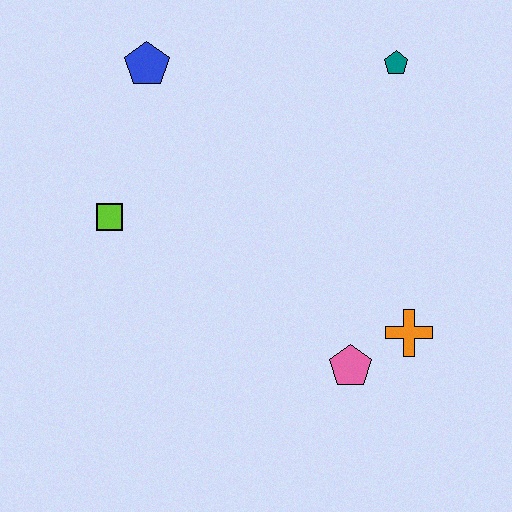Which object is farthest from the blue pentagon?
The orange cross is farthest from the blue pentagon.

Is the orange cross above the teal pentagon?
No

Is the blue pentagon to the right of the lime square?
Yes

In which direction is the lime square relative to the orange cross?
The lime square is to the left of the orange cross.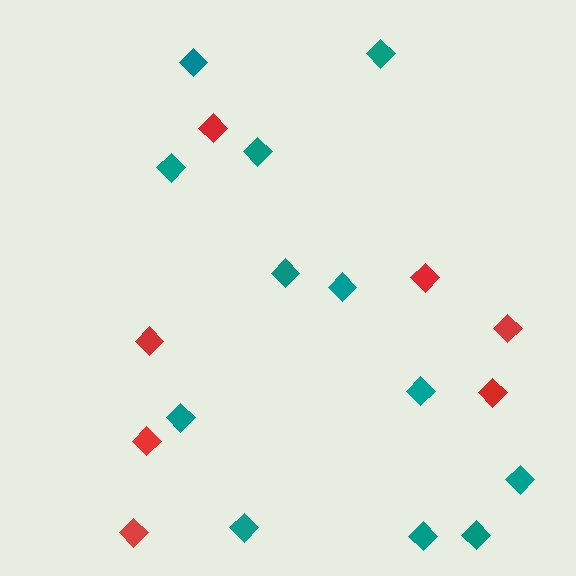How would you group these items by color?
There are 2 groups: one group of red diamonds (7) and one group of teal diamonds (12).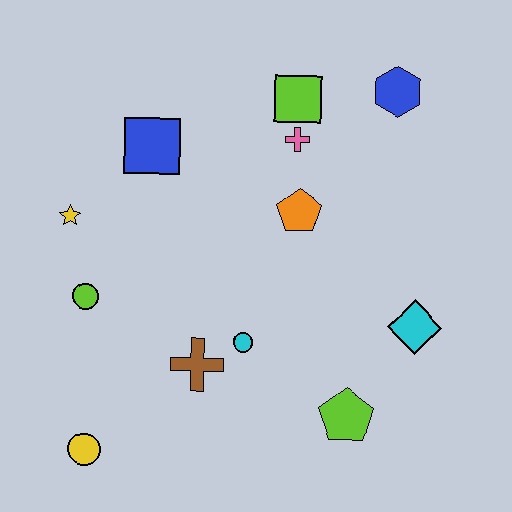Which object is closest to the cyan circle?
The brown cross is closest to the cyan circle.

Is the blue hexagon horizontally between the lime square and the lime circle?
No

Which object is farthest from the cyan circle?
The blue hexagon is farthest from the cyan circle.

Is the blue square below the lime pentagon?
No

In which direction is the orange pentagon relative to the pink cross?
The orange pentagon is below the pink cross.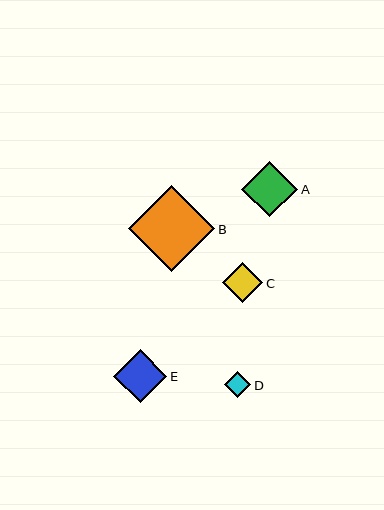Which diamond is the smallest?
Diamond D is the smallest with a size of approximately 26 pixels.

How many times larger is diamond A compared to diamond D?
Diamond A is approximately 2.1 times the size of diamond D.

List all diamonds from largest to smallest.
From largest to smallest: B, A, E, C, D.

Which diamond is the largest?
Diamond B is the largest with a size of approximately 86 pixels.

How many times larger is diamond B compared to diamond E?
Diamond B is approximately 1.6 times the size of diamond E.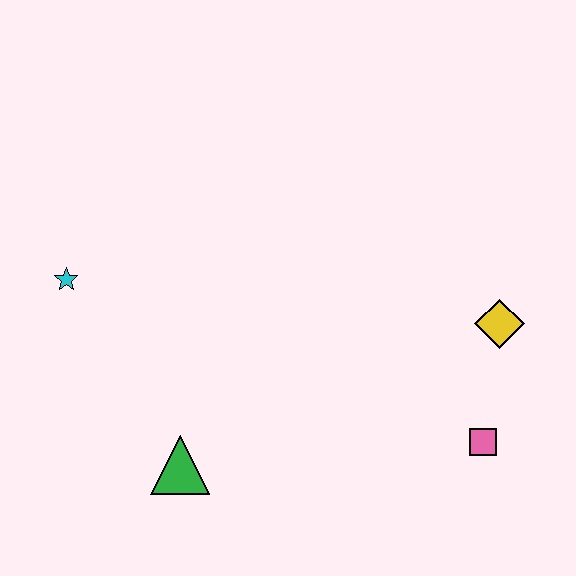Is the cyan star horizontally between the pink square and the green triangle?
No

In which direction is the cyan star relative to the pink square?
The cyan star is to the left of the pink square.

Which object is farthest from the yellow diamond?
The cyan star is farthest from the yellow diamond.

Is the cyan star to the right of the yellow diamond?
No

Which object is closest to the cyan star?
The green triangle is closest to the cyan star.